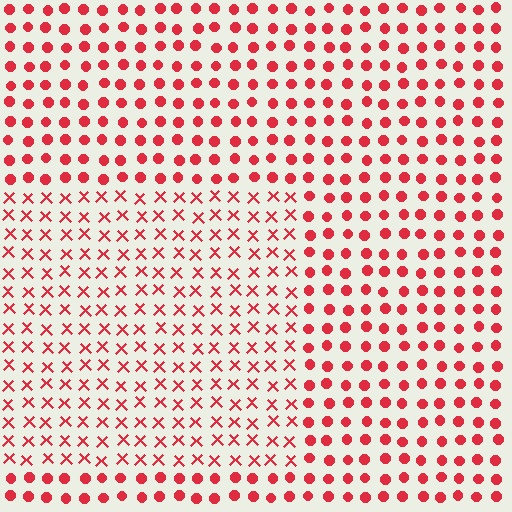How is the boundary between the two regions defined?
The boundary is defined by a change in element shape: X marks inside vs. circles outside. All elements share the same color and spacing.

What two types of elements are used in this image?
The image uses X marks inside the rectangle region and circles outside it.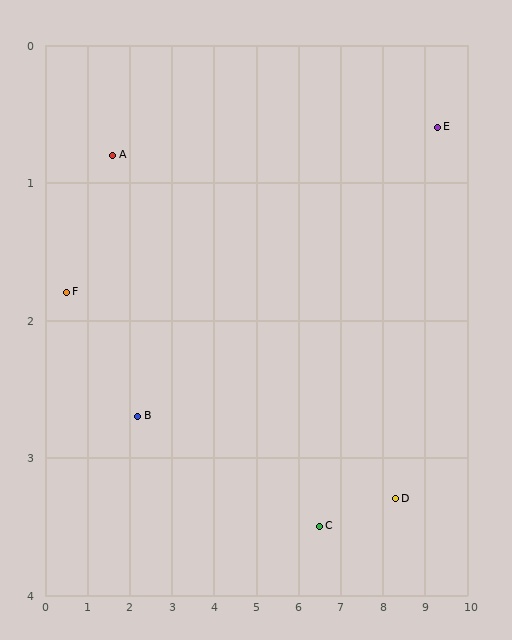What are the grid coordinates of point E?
Point E is at approximately (9.3, 0.6).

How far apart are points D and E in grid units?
Points D and E are about 2.9 grid units apart.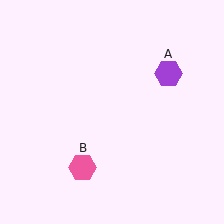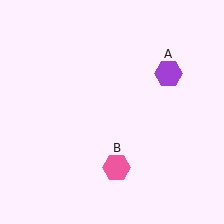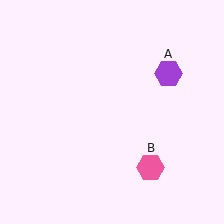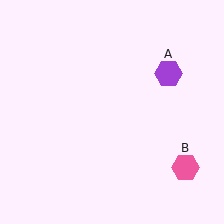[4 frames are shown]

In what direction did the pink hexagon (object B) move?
The pink hexagon (object B) moved right.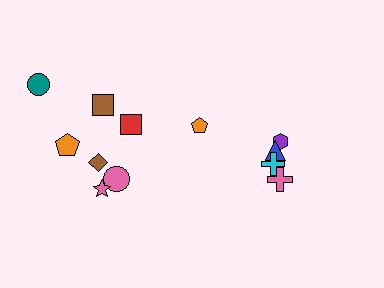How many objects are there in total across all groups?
There are 12 objects.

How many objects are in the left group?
There are 7 objects.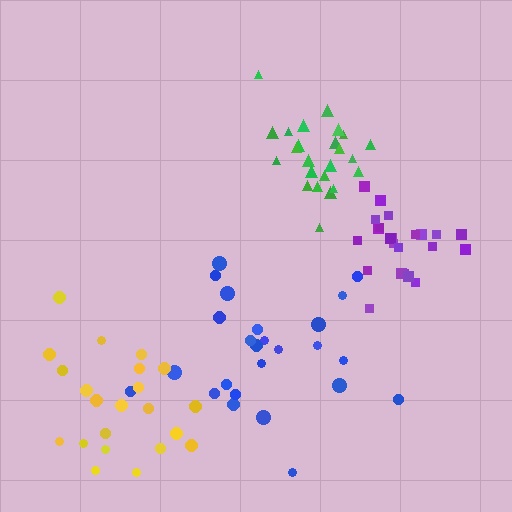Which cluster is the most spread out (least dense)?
Blue.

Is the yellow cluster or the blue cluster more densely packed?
Yellow.